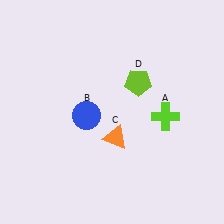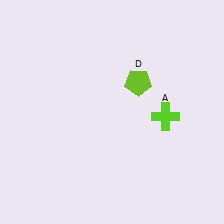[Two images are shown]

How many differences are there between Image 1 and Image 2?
There are 2 differences between the two images.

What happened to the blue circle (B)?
The blue circle (B) was removed in Image 2. It was in the bottom-left area of Image 1.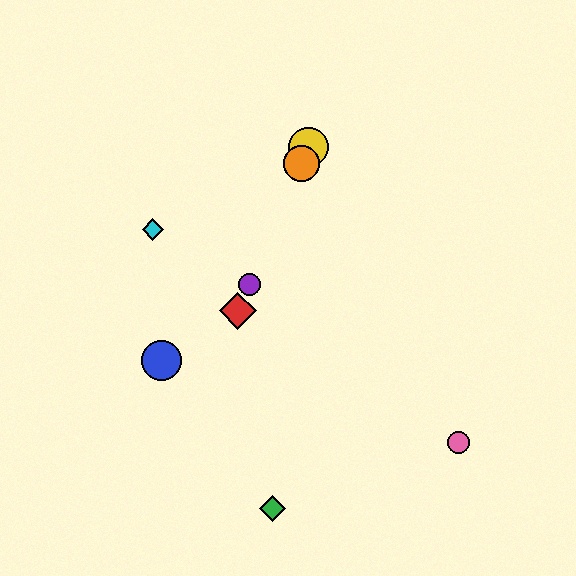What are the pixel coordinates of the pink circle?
The pink circle is at (458, 443).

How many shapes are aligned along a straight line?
4 shapes (the red diamond, the yellow circle, the purple circle, the orange circle) are aligned along a straight line.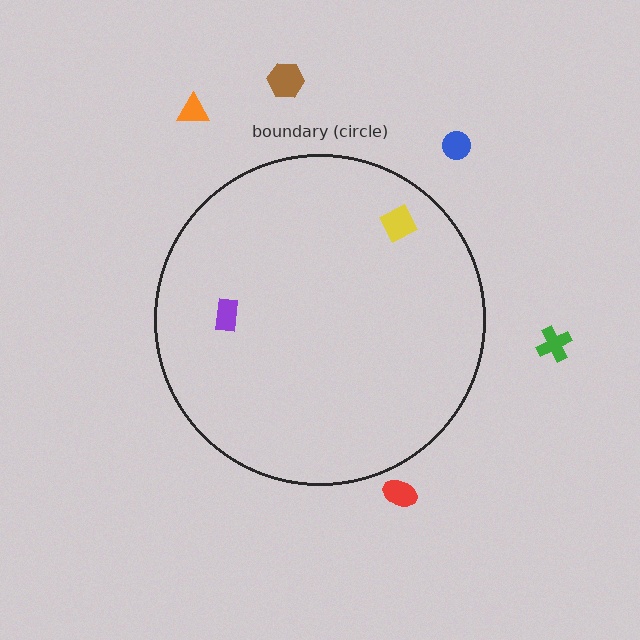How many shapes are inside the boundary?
2 inside, 5 outside.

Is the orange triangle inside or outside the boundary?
Outside.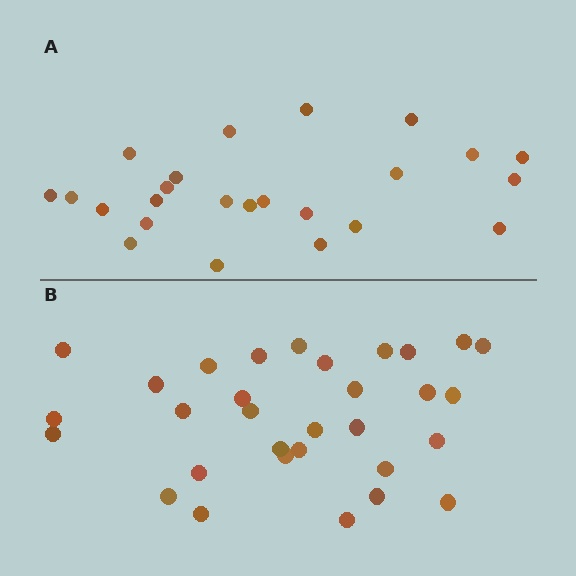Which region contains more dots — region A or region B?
Region B (the bottom region) has more dots.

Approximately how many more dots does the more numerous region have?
Region B has roughly 8 or so more dots than region A.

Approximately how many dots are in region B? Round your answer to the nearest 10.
About 30 dots. (The exact count is 31, which rounds to 30.)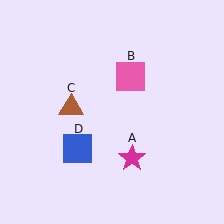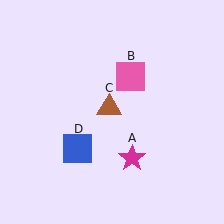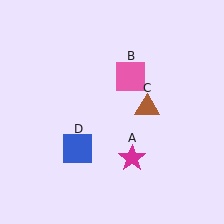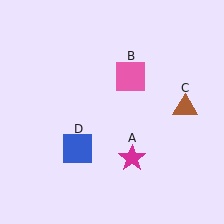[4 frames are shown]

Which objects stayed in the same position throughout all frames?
Magenta star (object A) and pink square (object B) and blue square (object D) remained stationary.